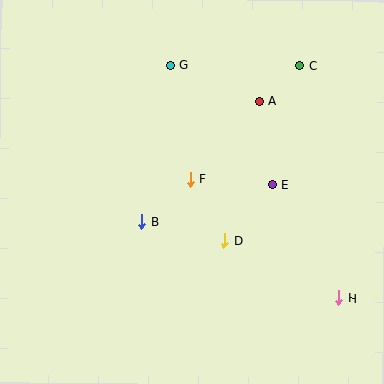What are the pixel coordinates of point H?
Point H is at (339, 298).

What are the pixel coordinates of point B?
Point B is at (142, 221).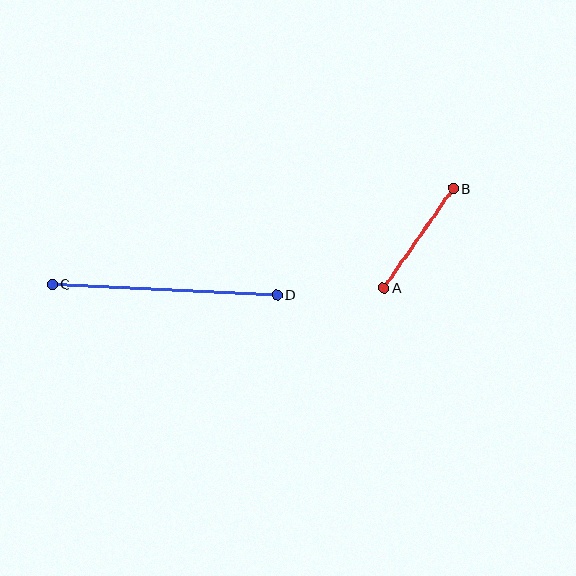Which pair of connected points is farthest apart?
Points C and D are farthest apart.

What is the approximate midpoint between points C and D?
The midpoint is at approximately (165, 289) pixels.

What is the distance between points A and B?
The distance is approximately 121 pixels.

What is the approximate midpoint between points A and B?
The midpoint is at approximately (418, 238) pixels.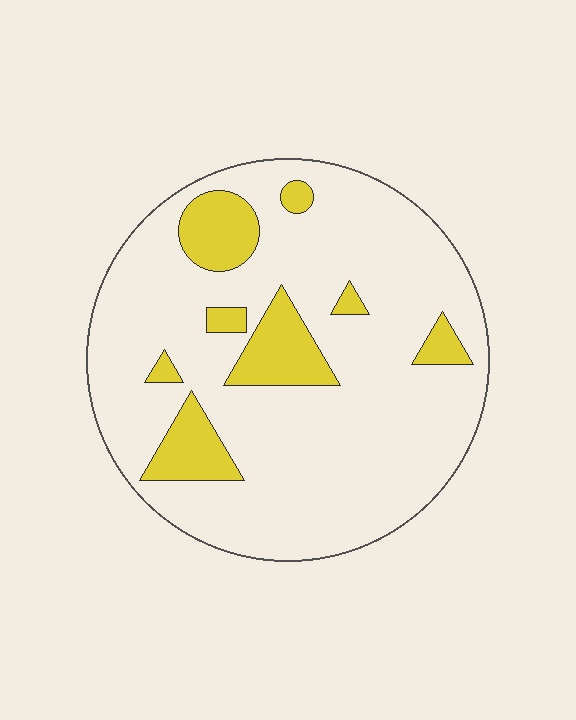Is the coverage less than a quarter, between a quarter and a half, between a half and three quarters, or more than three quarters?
Less than a quarter.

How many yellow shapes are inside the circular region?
8.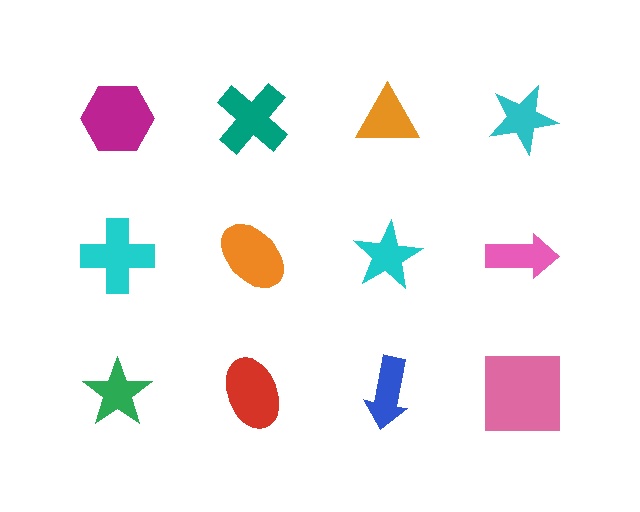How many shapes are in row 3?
4 shapes.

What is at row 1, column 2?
A teal cross.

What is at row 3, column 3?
A blue arrow.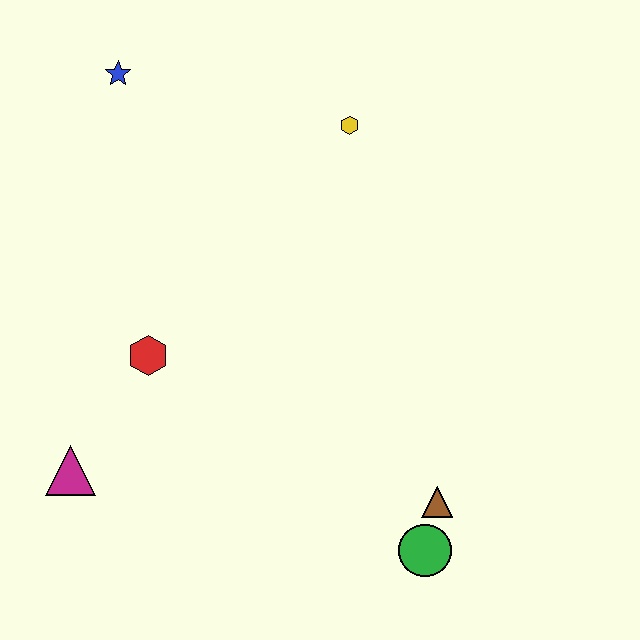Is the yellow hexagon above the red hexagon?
Yes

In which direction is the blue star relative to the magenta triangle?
The blue star is above the magenta triangle.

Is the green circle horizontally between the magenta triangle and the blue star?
No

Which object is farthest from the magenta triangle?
The yellow hexagon is farthest from the magenta triangle.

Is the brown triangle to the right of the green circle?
Yes